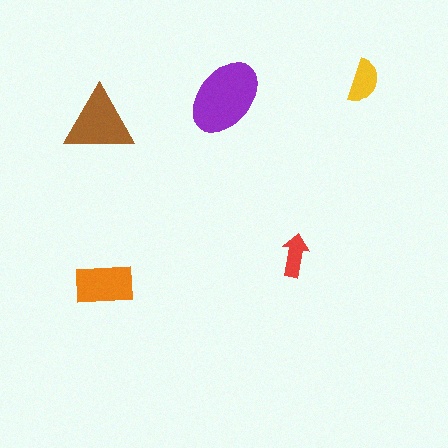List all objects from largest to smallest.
The purple ellipse, the brown triangle, the orange rectangle, the yellow semicircle, the red arrow.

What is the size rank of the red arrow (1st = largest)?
5th.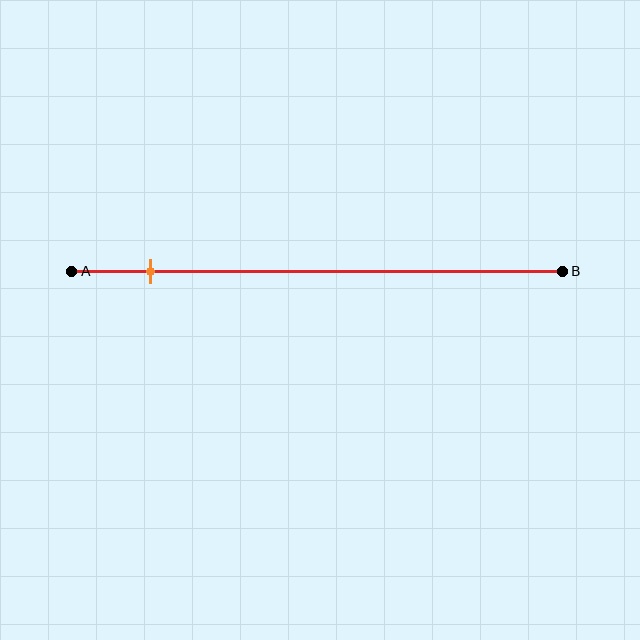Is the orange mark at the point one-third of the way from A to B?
No, the mark is at about 15% from A, not at the 33% one-third point.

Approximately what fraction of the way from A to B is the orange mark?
The orange mark is approximately 15% of the way from A to B.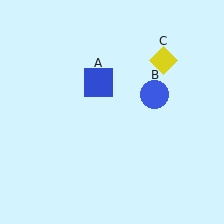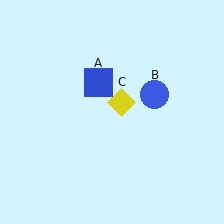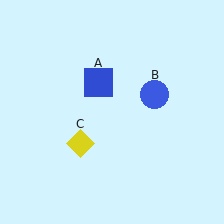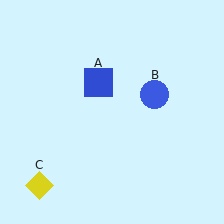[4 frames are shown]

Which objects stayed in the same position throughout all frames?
Blue square (object A) and blue circle (object B) remained stationary.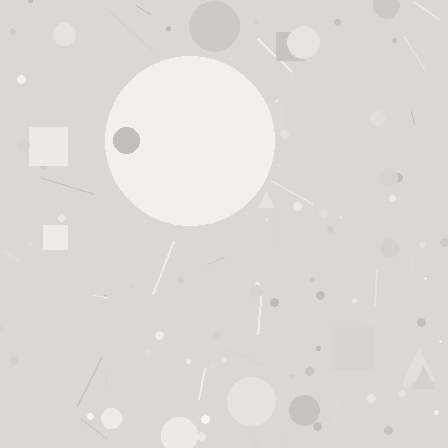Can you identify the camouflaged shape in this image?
The camouflaged shape is a circle.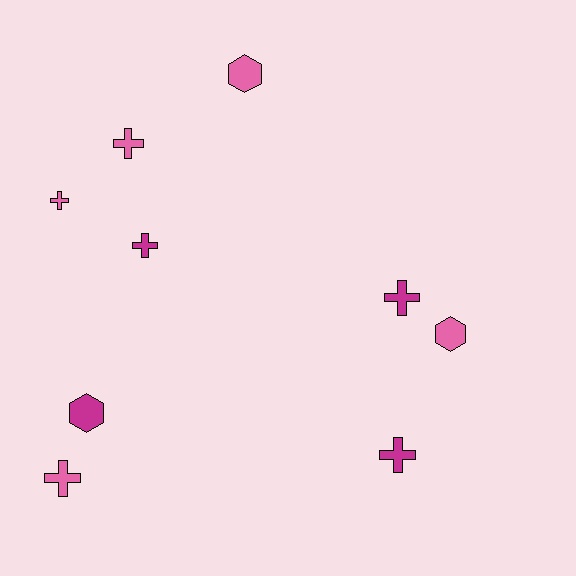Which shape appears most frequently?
Cross, with 6 objects.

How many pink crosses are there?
There are 3 pink crosses.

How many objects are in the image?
There are 9 objects.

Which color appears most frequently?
Pink, with 5 objects.